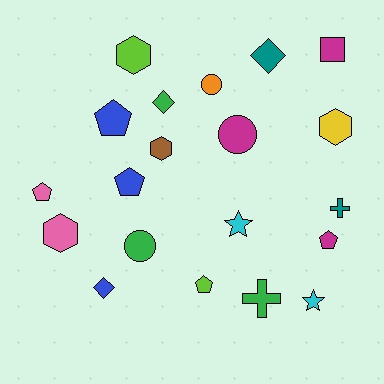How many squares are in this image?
There is 1 square.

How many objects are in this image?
There are 20 objects.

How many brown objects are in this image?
There is 1 brown object.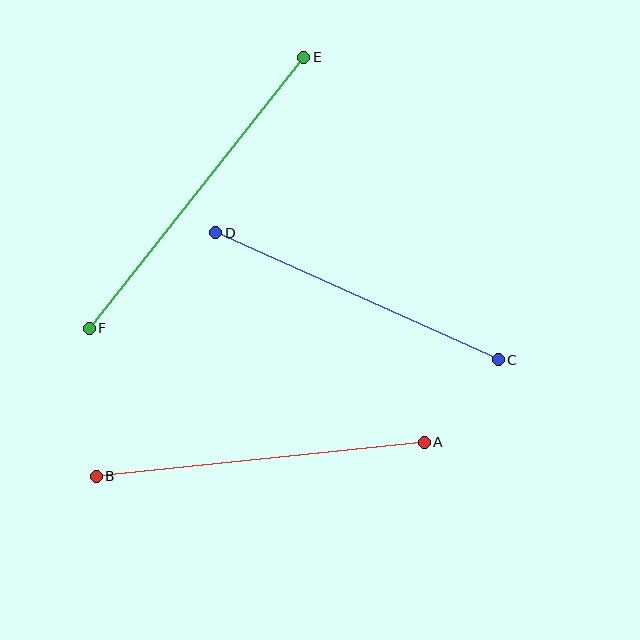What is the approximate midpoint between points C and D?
The midpoint is at approximately (357, 296) pixels.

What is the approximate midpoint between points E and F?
The midpoint is at approximately (197, 193) pixels.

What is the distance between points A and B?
The distance is approximately 329 pixels.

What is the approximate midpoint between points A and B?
The midpoint is at approximately (260, 459) pixels.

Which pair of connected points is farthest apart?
Points E and F are farthest apart.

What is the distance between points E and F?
The distance is approximately 345 pixels.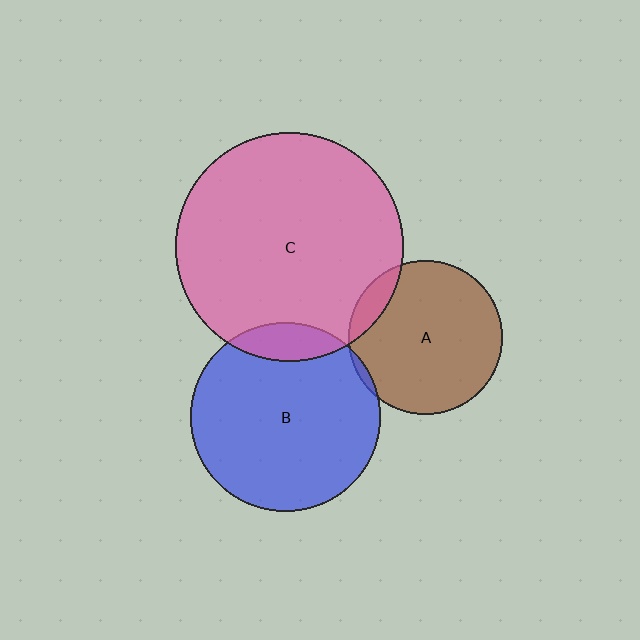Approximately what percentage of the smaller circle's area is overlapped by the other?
Approximately 10%.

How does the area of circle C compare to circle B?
Approximately 1.5 times.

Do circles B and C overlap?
Yes.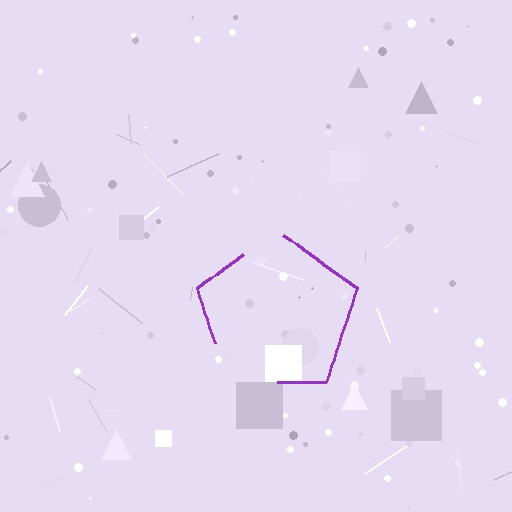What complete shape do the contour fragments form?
The contour fragments form a pentagon.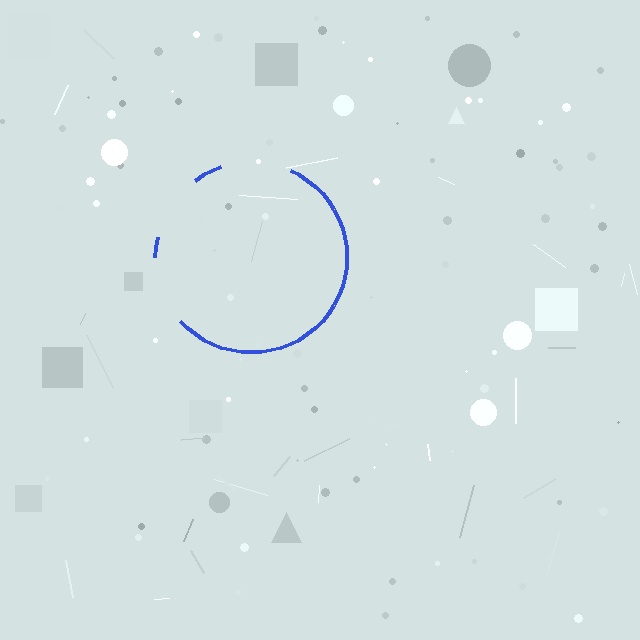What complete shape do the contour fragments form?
The contour fragments form a circle.